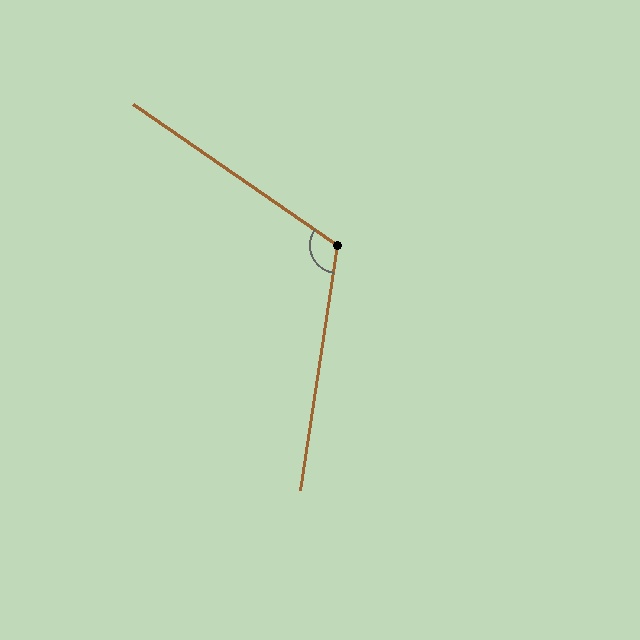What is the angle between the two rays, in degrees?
Approximately 116 degrees.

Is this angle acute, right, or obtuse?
It is obtuse.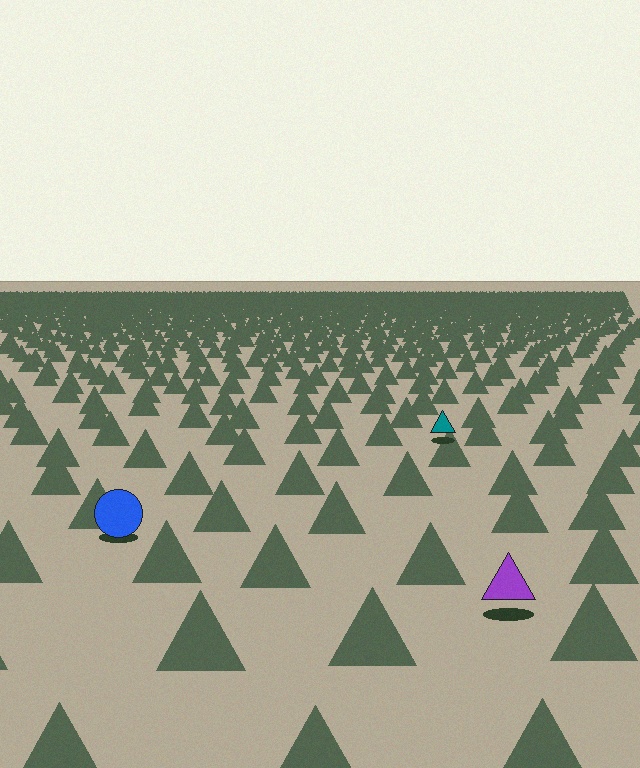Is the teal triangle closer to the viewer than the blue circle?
No. The blue circle is closer — you can tell from the texture gradient: the ground texture is coarser near it.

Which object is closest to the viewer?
The purple triangle is closest. The texture marks near it are larger and more spread out.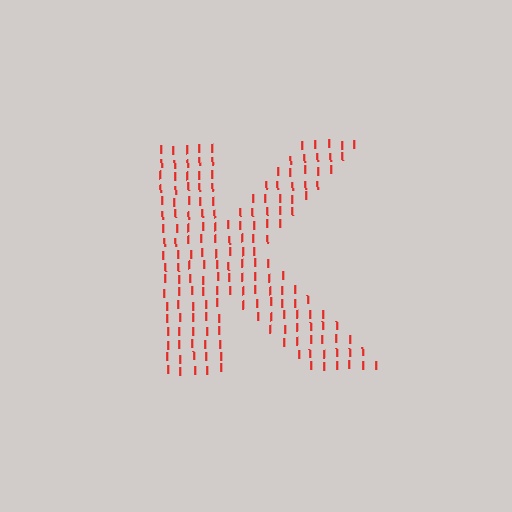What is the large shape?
The large shape is the letter K.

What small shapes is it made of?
It is made of small letter I's.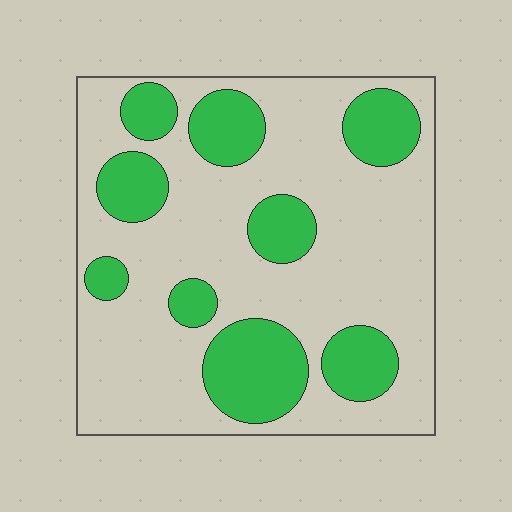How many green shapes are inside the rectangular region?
9.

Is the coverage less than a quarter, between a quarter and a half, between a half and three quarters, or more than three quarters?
Between a quarter and a half.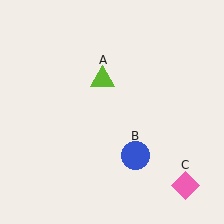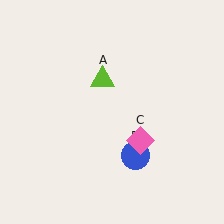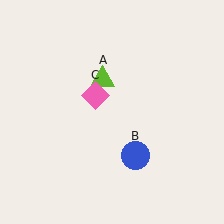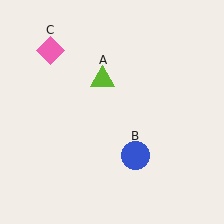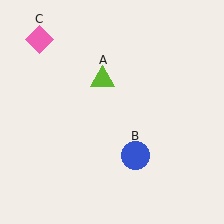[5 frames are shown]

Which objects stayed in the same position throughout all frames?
Lime triangle (object A) and blue circle (object B) remained stationary.